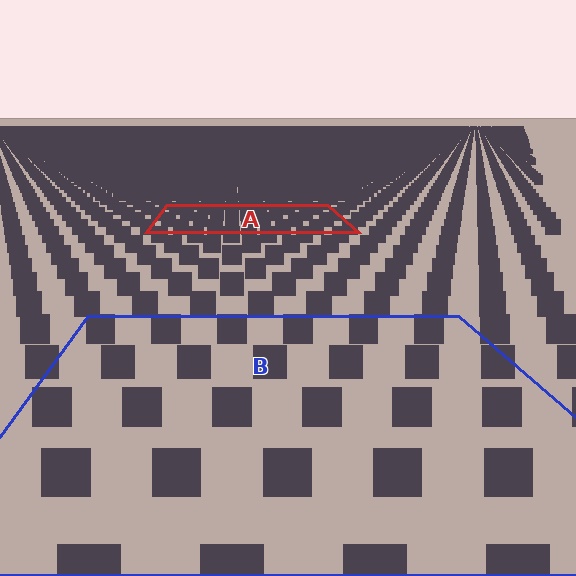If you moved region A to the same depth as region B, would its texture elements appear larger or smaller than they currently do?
They would appear larger. At a closer depth, the same texture elements are projected at a bigger on-screen size.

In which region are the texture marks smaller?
The texture marks are smaller in region A, because it is farther away.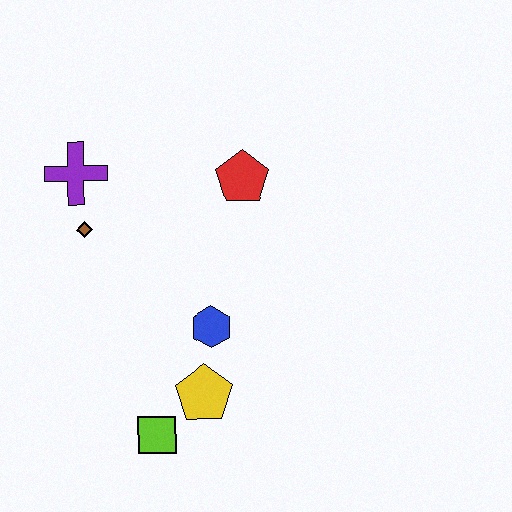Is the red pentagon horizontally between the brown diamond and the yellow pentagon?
No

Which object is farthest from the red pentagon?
The lime square is farthest from the red pentagon.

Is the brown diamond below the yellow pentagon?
No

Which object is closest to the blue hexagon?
The yellow pentagon is closest to the blue hexagon.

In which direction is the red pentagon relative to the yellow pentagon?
The red pentagon is above the yellow pentagon.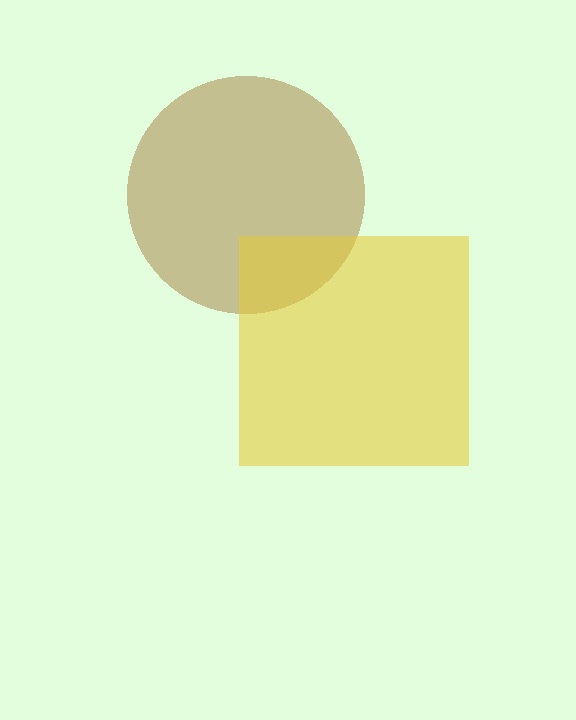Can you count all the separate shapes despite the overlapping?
Yes, there are 2 separate shapes.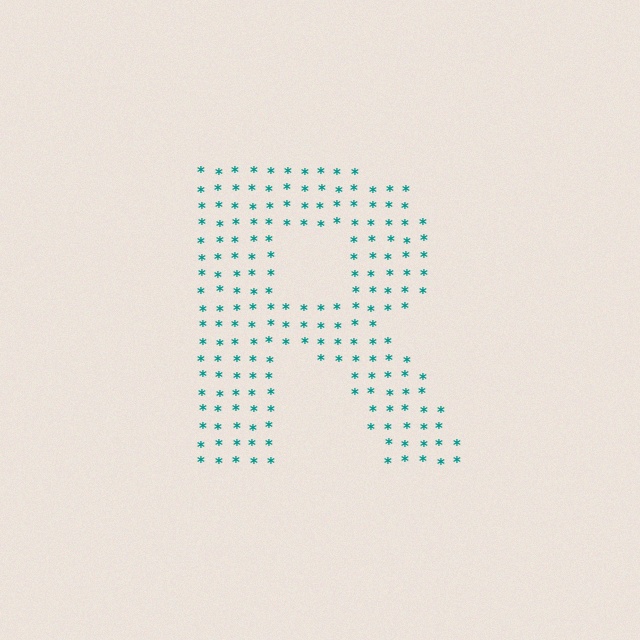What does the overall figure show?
The overall figure shows the letter R.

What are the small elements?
The small elements are asterisks.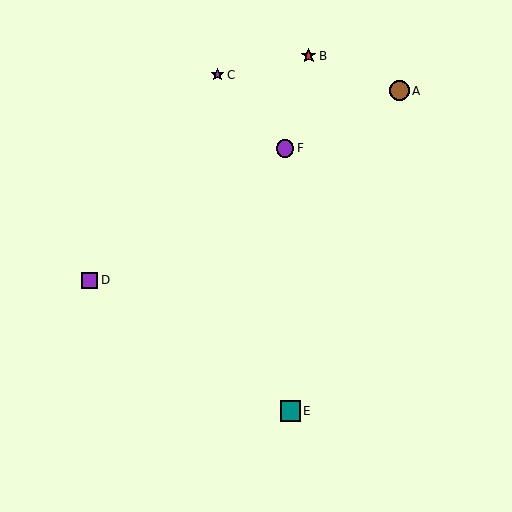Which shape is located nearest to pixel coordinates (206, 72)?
The purple star (labeled C) at (218, 75) is nearest to that location.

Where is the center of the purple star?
The center of the purple star is at (218, 75).